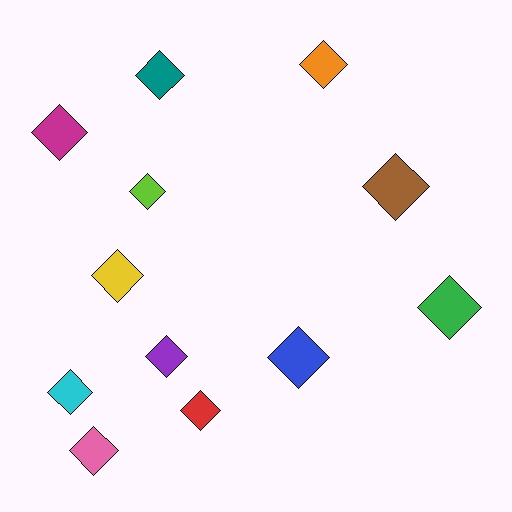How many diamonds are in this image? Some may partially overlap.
There are 12 diamonds.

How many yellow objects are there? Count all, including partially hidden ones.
There is 1 yellow object.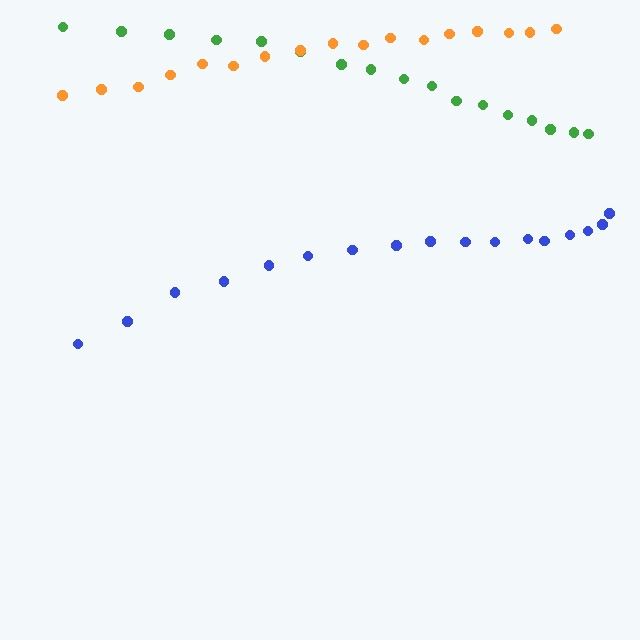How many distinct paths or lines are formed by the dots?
There are 3 distinct paths.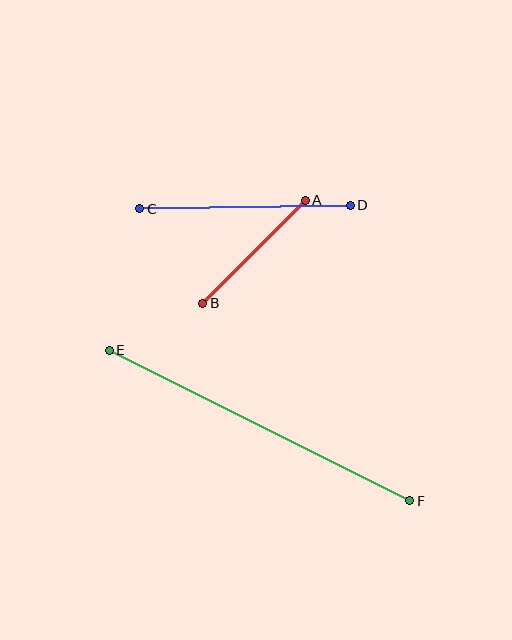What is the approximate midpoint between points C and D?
The midpoint is at approximately (245, 207) pixels.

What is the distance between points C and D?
The distance is approximately 211 pixels.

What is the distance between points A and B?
The distance is approximately 145 pixels.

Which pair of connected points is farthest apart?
Points E and F are farthest apart.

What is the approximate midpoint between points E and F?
The midpoint is at approximately (260, 426) pixels.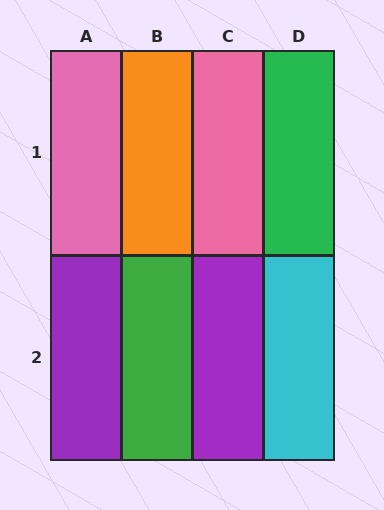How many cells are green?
2 cells are green.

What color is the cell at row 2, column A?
Purple.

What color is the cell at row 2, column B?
Green.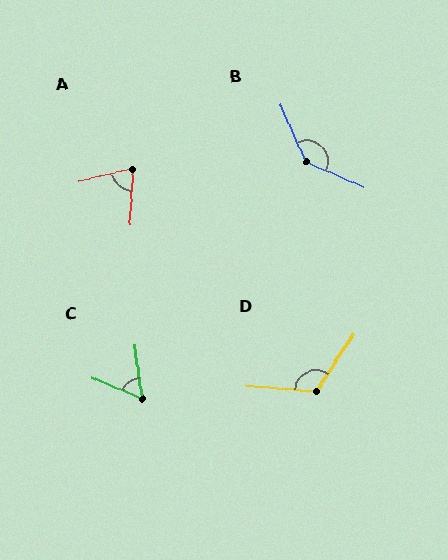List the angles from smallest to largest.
C (59°), A (73°), D (119°), B (137°).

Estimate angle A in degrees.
Approximately 73 degrees.